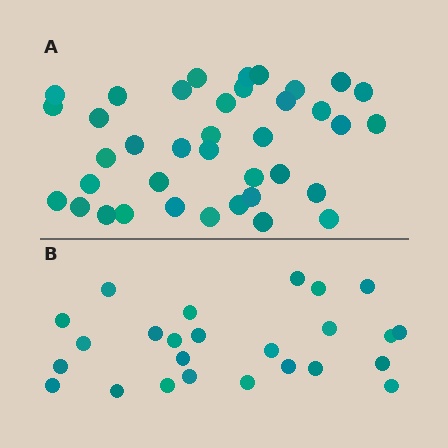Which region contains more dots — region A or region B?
Region A (the top region) has more dots.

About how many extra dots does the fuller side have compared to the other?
Region A has approximately 15 more dots than region B.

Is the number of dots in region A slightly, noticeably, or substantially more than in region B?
Region A has substantially more. The ratio is roughly 1.5 to 1.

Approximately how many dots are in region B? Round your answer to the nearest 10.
About 20 dots. (The exact count is 25, which rounds to 20.)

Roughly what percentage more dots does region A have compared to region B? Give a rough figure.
About 50% more.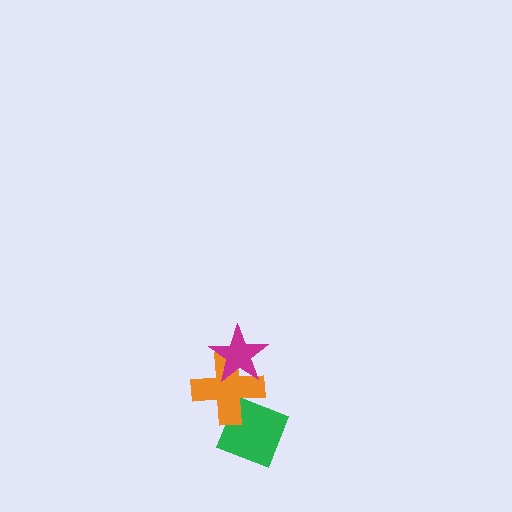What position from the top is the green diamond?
The green diamond is 3rd from the top.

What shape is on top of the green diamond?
The orange cross is on top of the green diamond.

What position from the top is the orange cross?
The orange cross is 2nd from the top.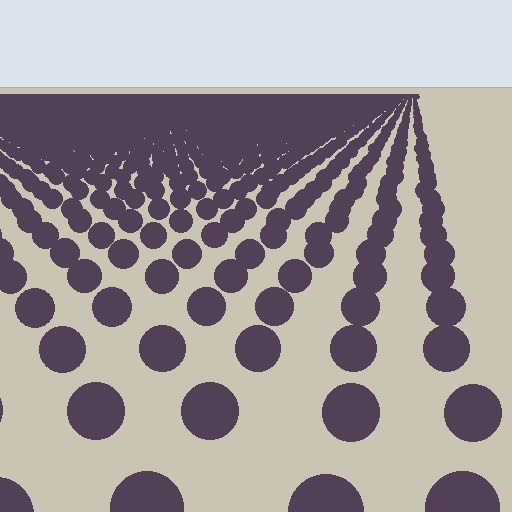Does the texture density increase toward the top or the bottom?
Density increases toward the top.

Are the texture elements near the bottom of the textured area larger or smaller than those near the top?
Larger. Near the bottom, elements are closer to the viewer and appear at a bigger on-screen size.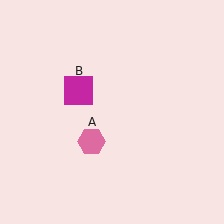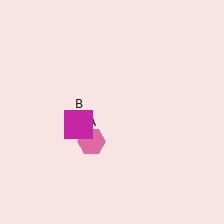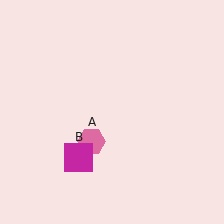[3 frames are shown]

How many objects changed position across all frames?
1 object changed position: magenta square (object B).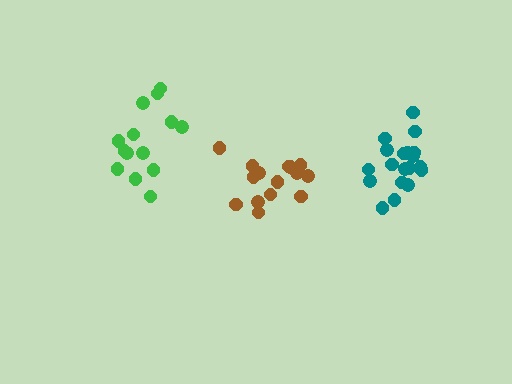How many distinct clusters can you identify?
There are 3 distinct clusters.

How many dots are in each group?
Group 1: 15 dots, Group 2: 14 dots, Group 3: 19 dots (48 total).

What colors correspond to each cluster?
The clusters are colored: brown, green, teal.